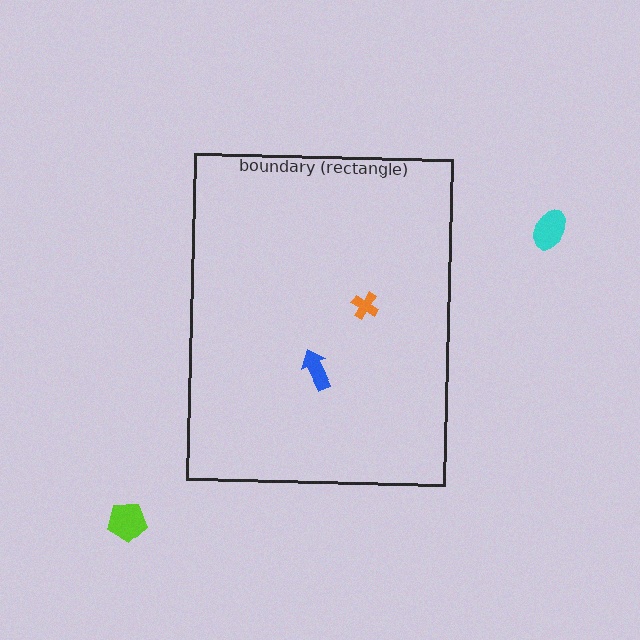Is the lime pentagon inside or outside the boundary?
Outside.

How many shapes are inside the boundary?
2 inside, 2 outside.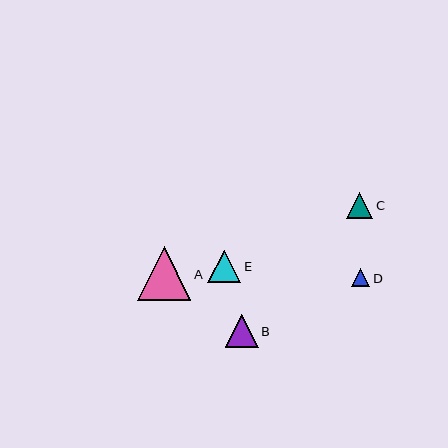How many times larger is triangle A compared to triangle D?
Triangle A is approximately 3.0 times the size of triangle D.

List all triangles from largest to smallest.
From largest to smallest: A, B, E, C, D.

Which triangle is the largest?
Triangle A is the largest with a size of approximately 53 pixels.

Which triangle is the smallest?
Triangle D is the smallest with a size of approximately 18 pixels.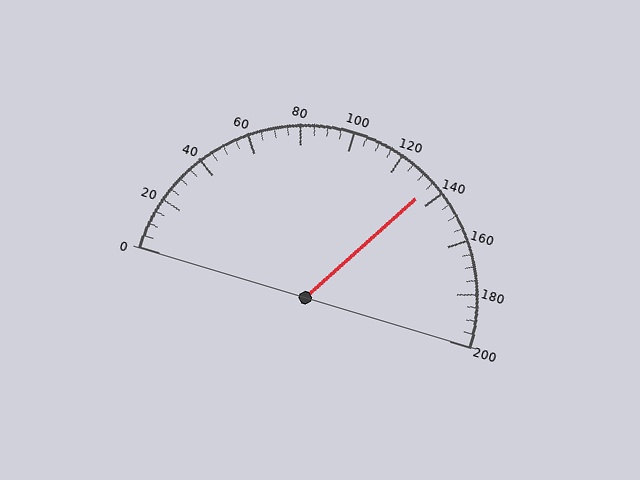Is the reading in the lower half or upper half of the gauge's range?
The reading is in the upper half of the range (0 to 200).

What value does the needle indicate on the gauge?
The needle indicates approximately 135.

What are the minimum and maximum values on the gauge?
The gauge ranges from 0 to 200.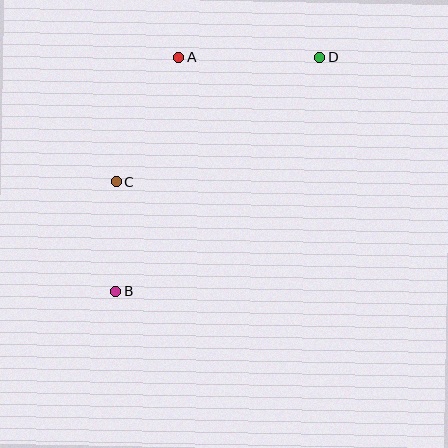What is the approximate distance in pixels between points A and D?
The distance between A and D is approximately 141 pixels.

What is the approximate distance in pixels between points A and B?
The distance between A and B is approximately 243 pixels.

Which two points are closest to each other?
Points B and C are closest to each other.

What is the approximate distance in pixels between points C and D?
The distance between C and D is approximately 239 pixels.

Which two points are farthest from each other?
Points B and D are farthest from each other.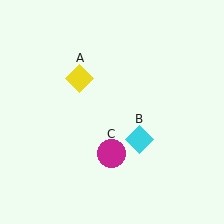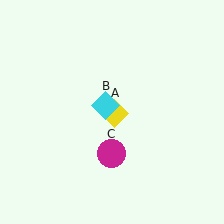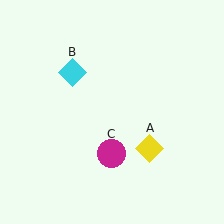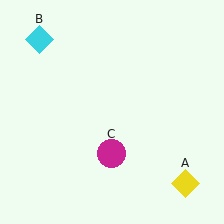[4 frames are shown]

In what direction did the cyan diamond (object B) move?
The cyan diamond (object B) moved up and to the left.